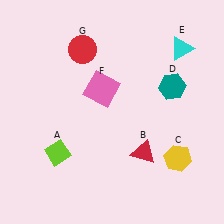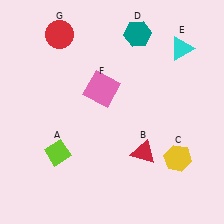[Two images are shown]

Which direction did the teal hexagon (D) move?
The teal hexagon (D) moved up.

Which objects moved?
The objects that moved are: the teal hexagon (D), the red circle (G).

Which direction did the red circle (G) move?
The red circle (G) moved left.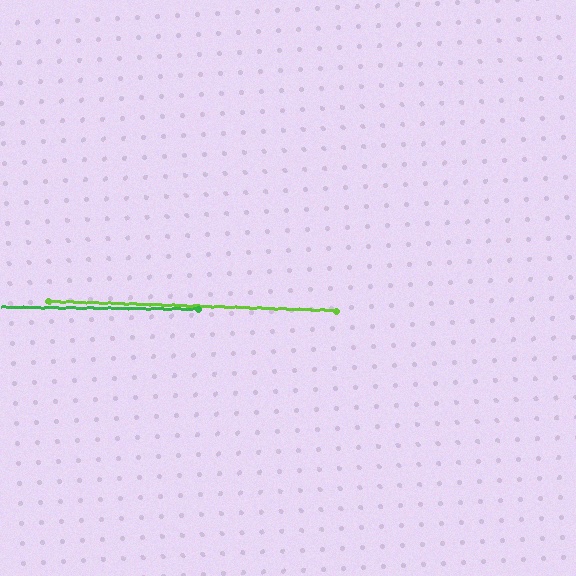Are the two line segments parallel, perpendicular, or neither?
Parallel — their directions differ by only 1.3°.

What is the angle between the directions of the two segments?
Approximately 1 degree.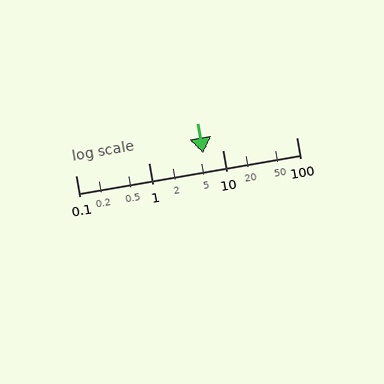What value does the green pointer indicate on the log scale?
The pointer indicates approximately 5.4.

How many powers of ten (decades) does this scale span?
The scale spans 3 decades, from 0.1 to 100.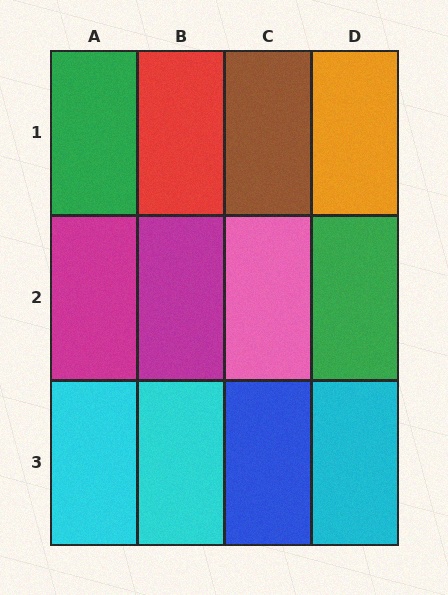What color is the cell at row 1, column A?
Green.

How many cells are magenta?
2 cells are magenta.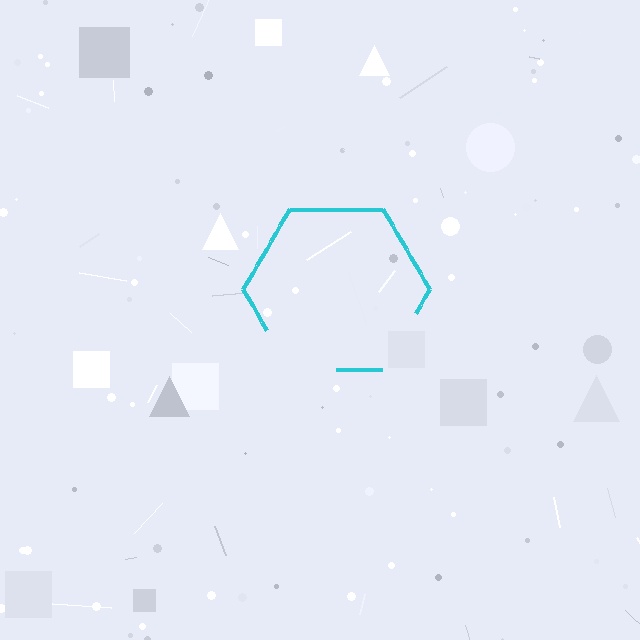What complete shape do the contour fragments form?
The contour fragments form a hexagon.